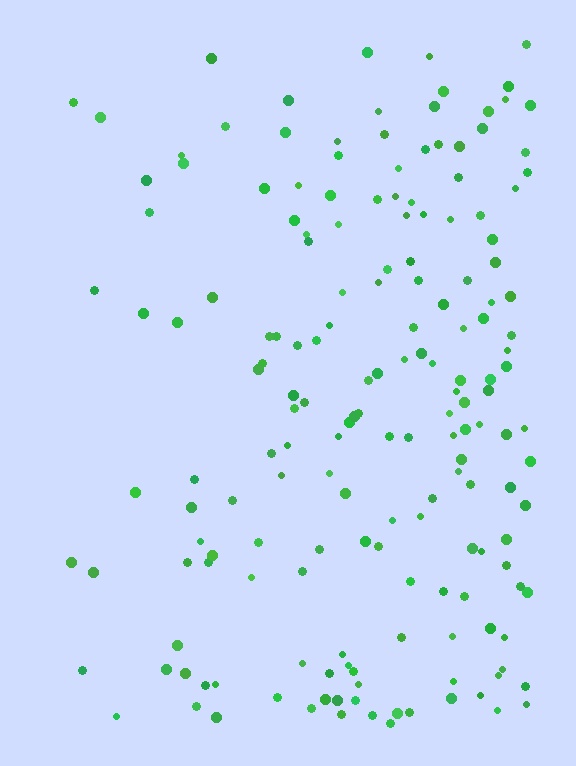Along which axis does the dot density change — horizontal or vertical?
Horizontal.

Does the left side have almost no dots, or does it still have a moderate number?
Still a moderate number, just noticeably fewer than the right.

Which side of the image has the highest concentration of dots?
The right.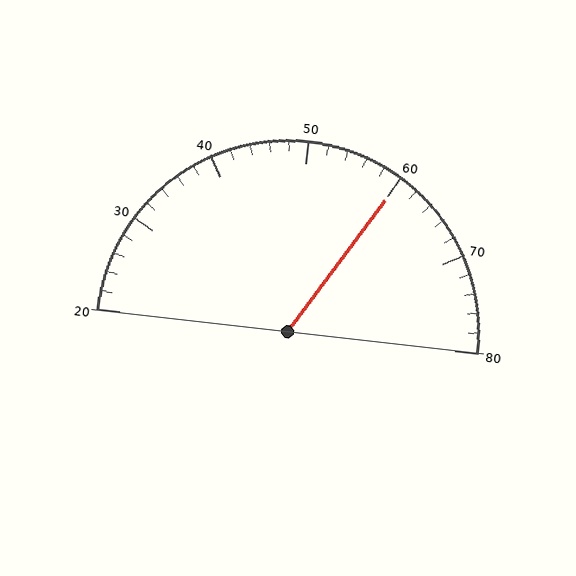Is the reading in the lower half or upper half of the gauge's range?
The reading is in the upper half of the range (20 to 80).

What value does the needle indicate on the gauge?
The needle indicates approximately 60.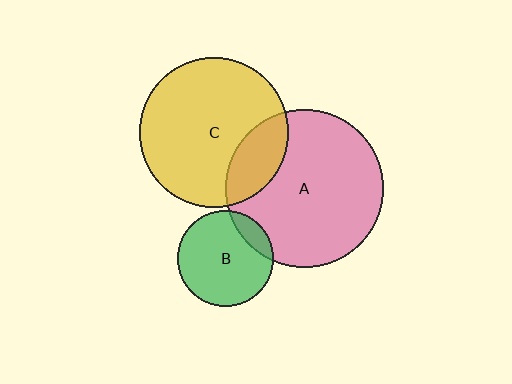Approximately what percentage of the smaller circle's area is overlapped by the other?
Approximately 15%.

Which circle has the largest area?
Circle A (pink).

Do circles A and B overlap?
Yes.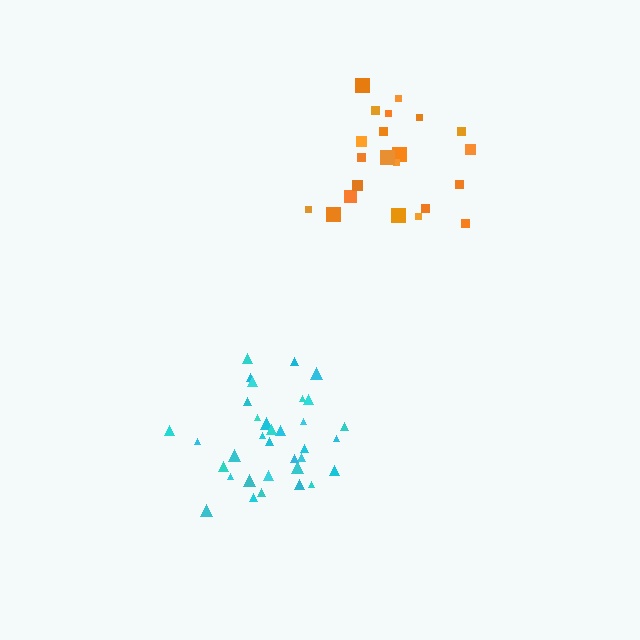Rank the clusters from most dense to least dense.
cyan, orange.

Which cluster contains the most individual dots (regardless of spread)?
Cyan (34).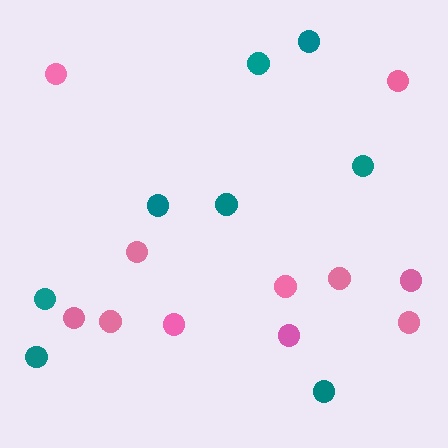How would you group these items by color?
There are 2 groups: one group of pink circles (11) and one group of teal circles (8).